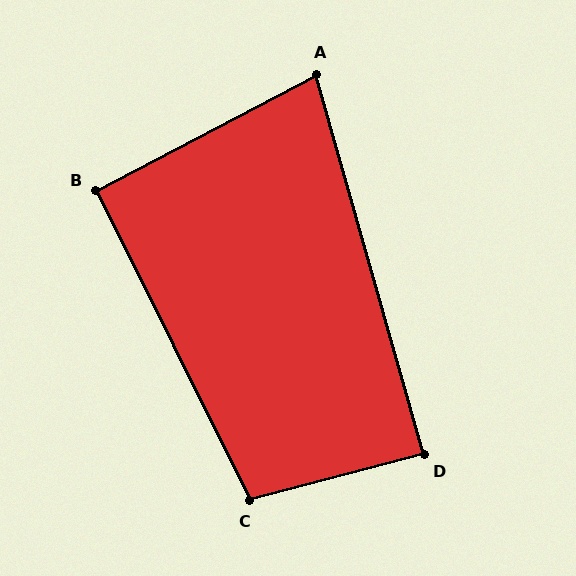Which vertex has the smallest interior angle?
A, at approximately 78 degrees.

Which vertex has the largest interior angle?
C, at approximately 102 degrees.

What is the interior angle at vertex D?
Approximately 89 degrees (approximately right).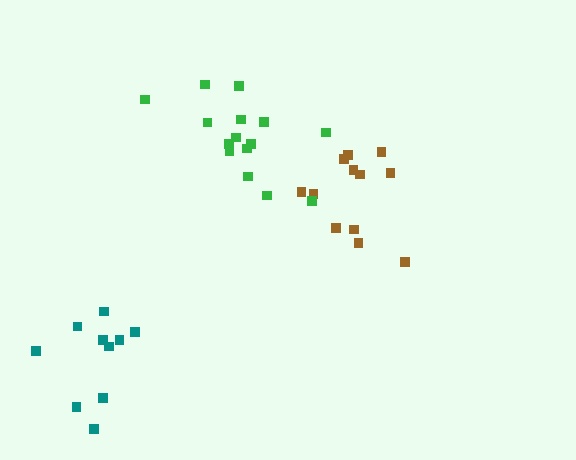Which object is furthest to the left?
The teal cluster is leftmost.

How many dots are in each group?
Group 1: 10 dots, Group 2: 12 dots, Group 3: 15 dots (37 total).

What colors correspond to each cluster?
The clusters are colored: teal, brown, green.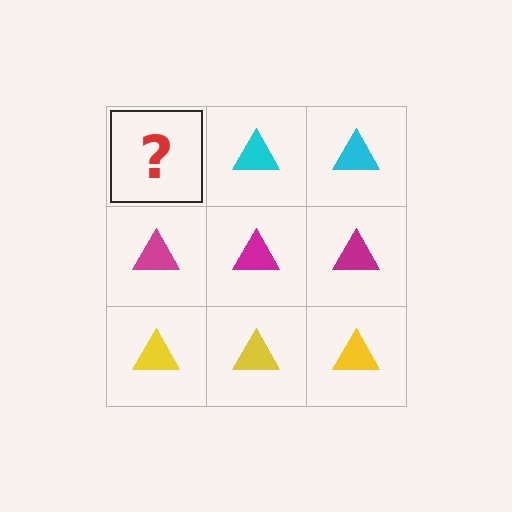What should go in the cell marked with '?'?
The missing cell should contain a cyan triangle.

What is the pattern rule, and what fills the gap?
The rule is that each row has a consistent color. The gap should be filled with a cyan triangle.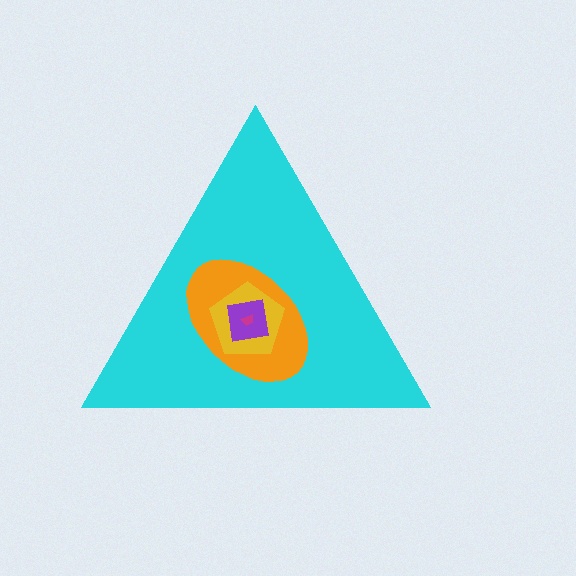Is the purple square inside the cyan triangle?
Yes.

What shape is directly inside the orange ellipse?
The yellow pentagon.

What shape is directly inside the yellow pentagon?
The purple square.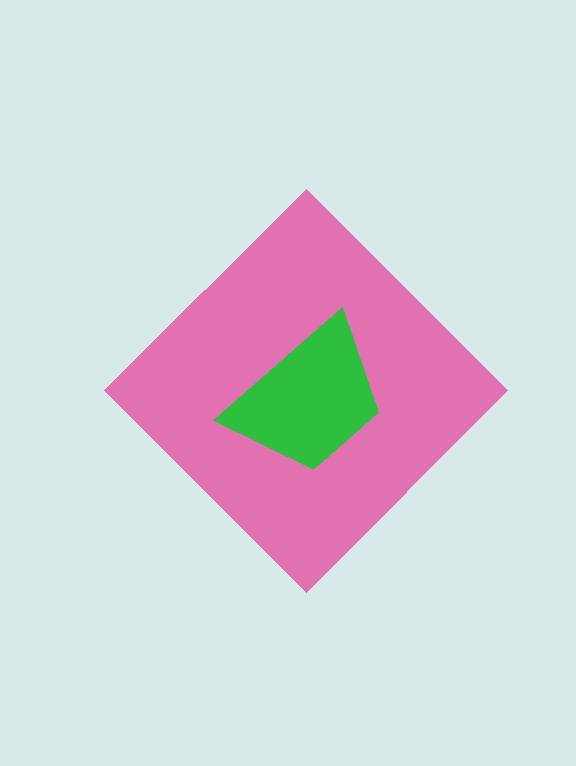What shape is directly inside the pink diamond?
The green trapezoid.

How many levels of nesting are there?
2.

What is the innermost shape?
The green trapezoid.